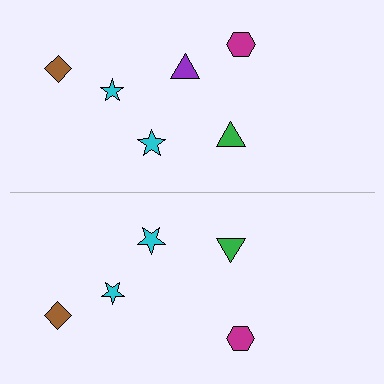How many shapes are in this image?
There are 11 shapes in this image.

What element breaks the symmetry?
A purple triangle is missing from the bottom side.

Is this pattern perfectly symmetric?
No, the pattern is not perfectly symmetric. A purple triangle is missing from the bottom side.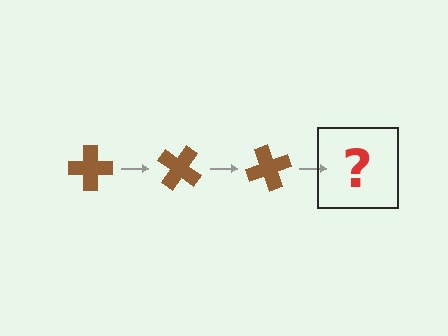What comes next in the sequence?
The next element should be a brown cross rotated 105 degrees.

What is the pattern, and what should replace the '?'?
The pattern is that the cross rotates 35 degrees each step. The '?' should be a brown cross rotated 105 degrees.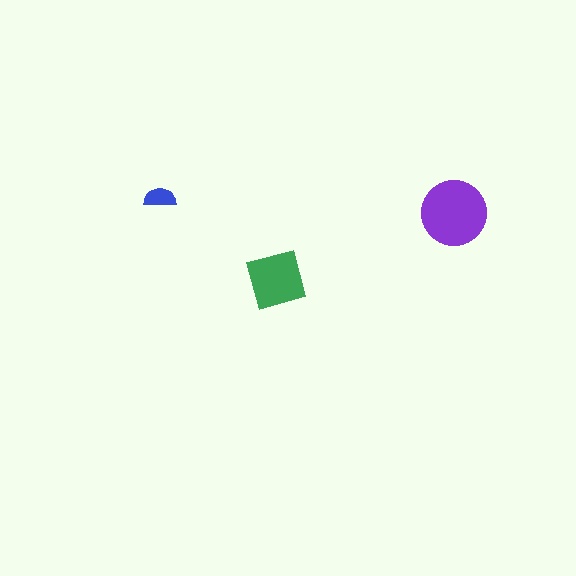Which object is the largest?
The purple circle.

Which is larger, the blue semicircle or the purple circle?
The purple circle.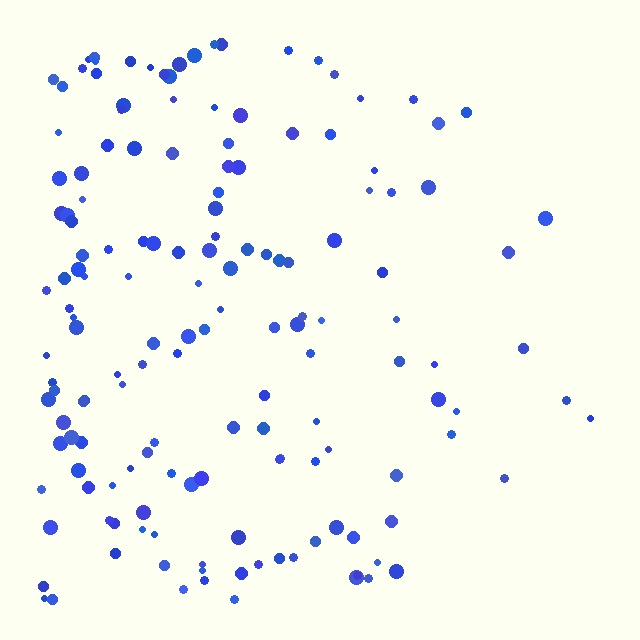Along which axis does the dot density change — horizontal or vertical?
Horizontal.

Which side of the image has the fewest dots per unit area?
The right.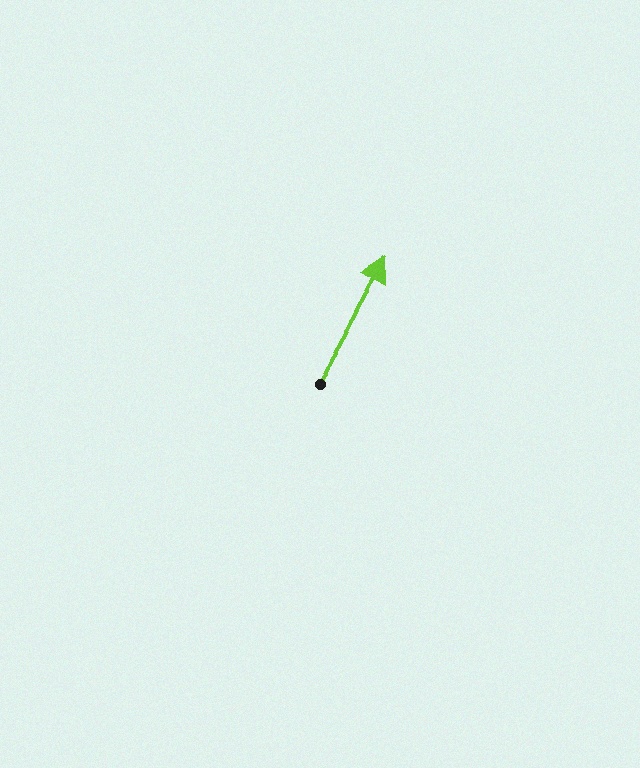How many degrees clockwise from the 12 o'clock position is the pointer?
Approximately 29 degrees.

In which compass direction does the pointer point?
Northeast.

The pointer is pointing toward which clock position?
Roughly 1 o'clock.